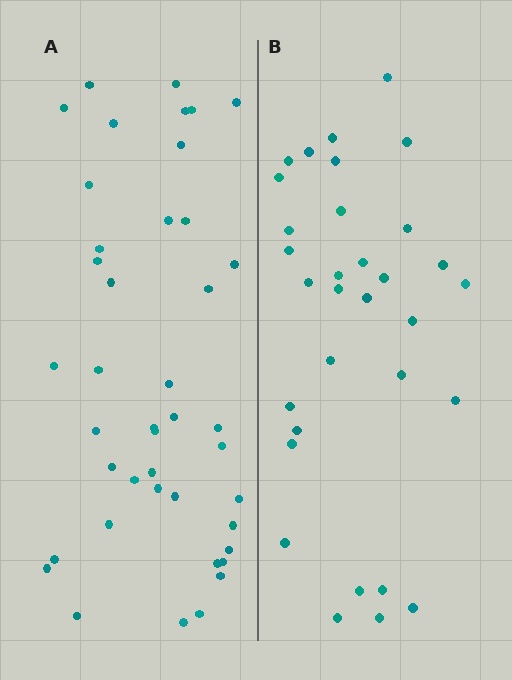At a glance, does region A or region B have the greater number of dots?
Region A (the left region) has more dots.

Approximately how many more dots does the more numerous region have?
Region A has roughly 10 or so more dots than region B.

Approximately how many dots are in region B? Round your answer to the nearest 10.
About 30 dots. (The exact count is 32, which rounds to 30.)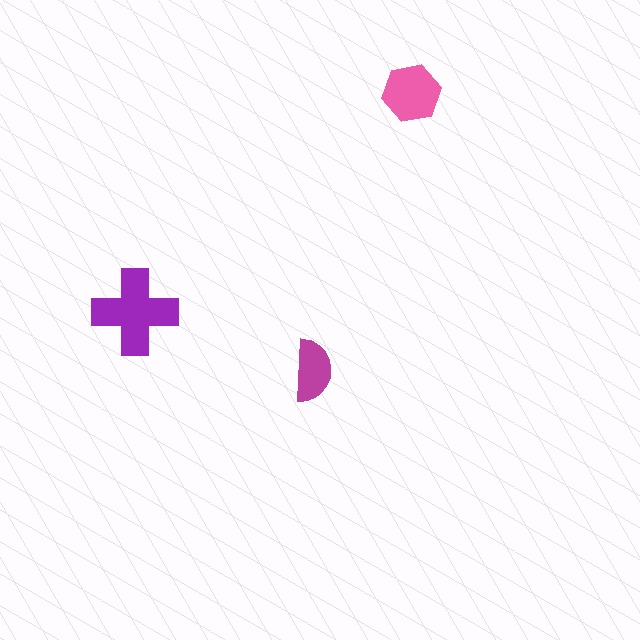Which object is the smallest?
The magenta semicircle.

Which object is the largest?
The purple cross.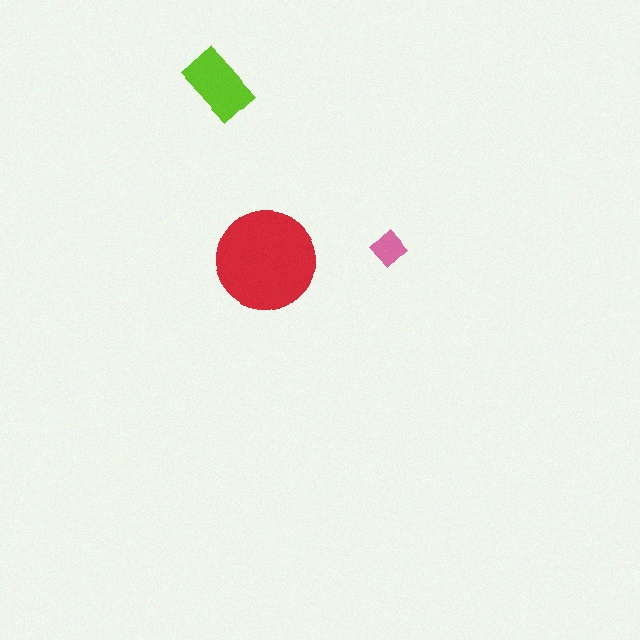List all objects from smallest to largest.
The pink diamond, the lime rectangle, the red circle.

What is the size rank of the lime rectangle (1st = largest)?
2nd.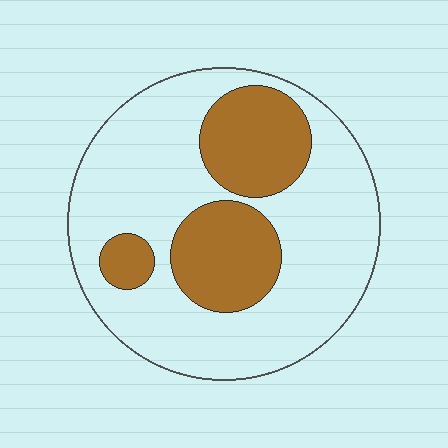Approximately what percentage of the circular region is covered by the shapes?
Approximately 30%.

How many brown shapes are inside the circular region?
3.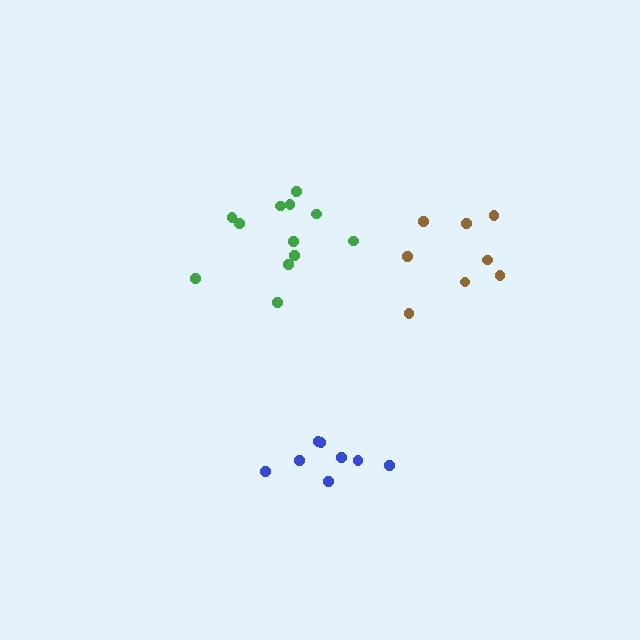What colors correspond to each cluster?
The clusters are colored: brown, green, blue.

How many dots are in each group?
Group 1: 8 dots, Group 2: 12 dots, Group 3: 8 dots (28 total).